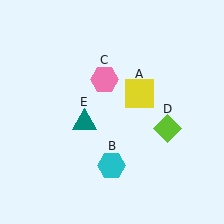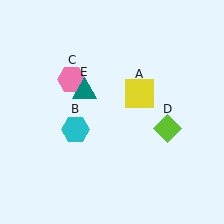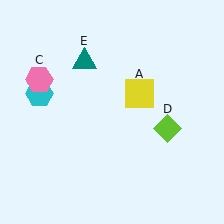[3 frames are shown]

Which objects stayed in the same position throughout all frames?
Yellow square (object A) and lime diamond (object D) remained stationary.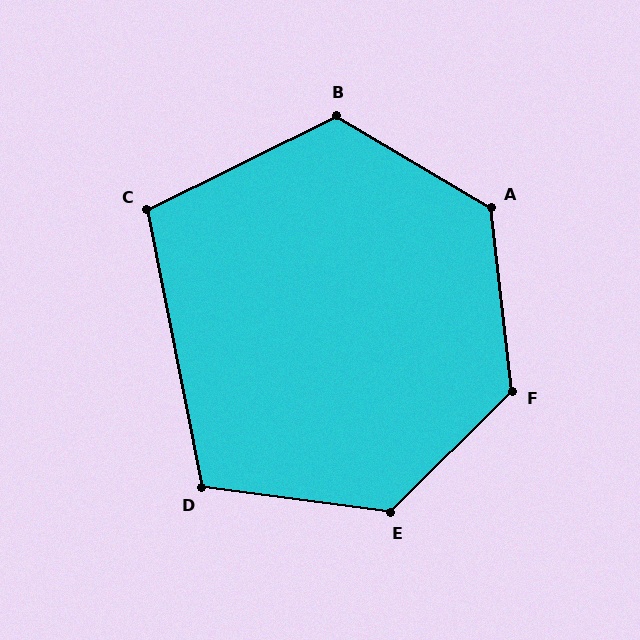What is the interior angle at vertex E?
Approximately 127 degrees (obtuse).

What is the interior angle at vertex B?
Approximately 123 degrees (obtuse).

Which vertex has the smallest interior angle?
C, at approximately 105 degrees.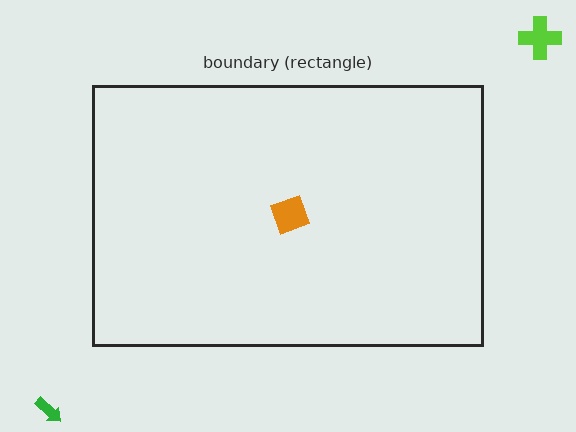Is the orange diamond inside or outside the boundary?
Inside.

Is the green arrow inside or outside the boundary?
Outside.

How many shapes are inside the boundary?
1 inside, 2 outside.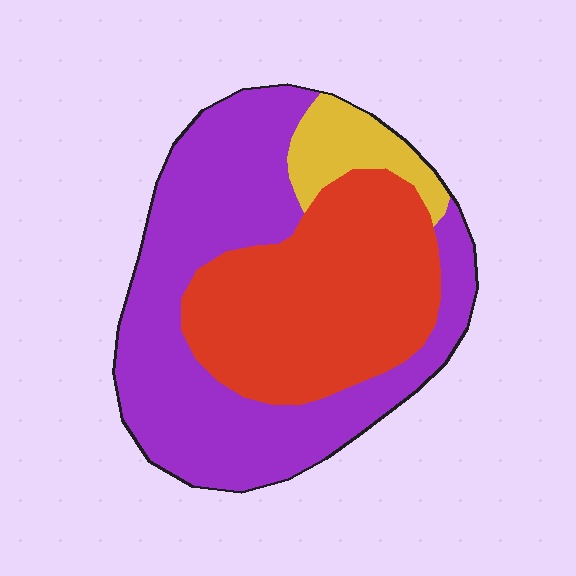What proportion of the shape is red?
Red takes up between a quarter and a half of the shape.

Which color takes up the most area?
Purple, at roughly 50%.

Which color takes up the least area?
Yellow, at roughly 10%.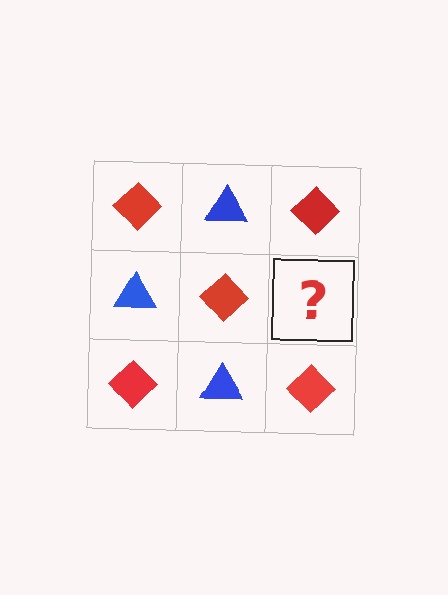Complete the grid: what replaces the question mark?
The question mark should be replaced with a blue triangle.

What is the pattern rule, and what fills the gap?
The rule is that it alternates red diamond and blue triangle in a checkerboard pattern. The gap should be filled with a blue triangle.